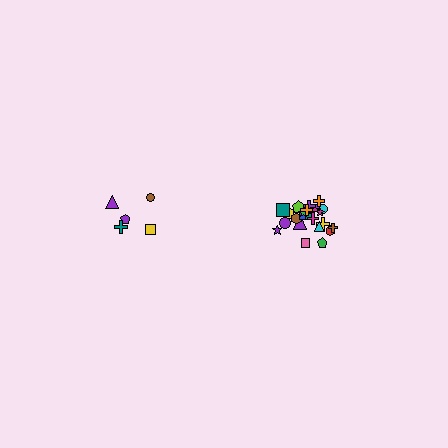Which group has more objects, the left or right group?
The right group.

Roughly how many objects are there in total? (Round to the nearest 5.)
Roughly 30 objects in total.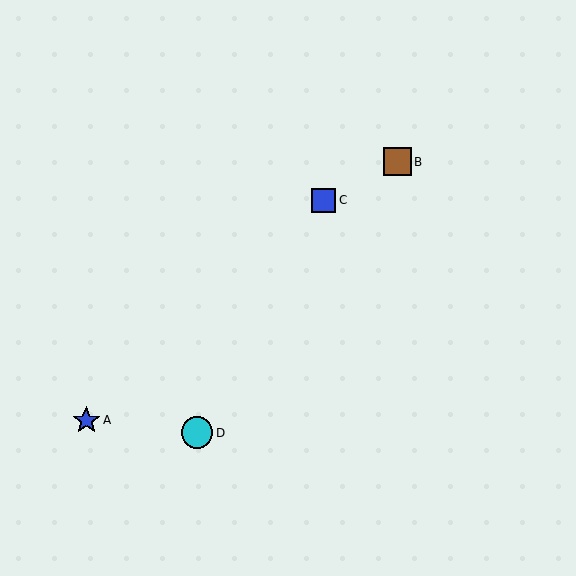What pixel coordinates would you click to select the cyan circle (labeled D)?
Click at (197, 433) to select the cyan circle D.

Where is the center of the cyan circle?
The center of the cyan circle is at (197, 433).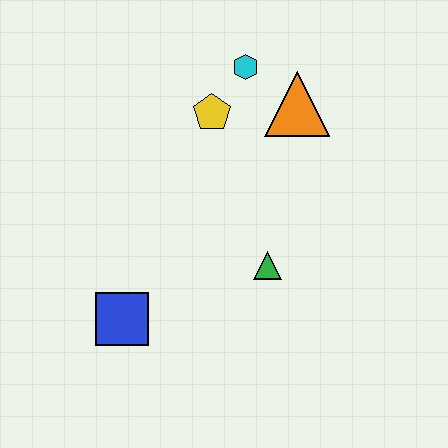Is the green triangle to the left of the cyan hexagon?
No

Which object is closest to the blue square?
The green triangle is closest to the blue square.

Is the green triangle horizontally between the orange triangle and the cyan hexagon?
Yes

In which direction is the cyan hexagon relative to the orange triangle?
The cyan hexagon is to the left of the orange triangle.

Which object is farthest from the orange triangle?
The blue square is farthest from the orange triangle.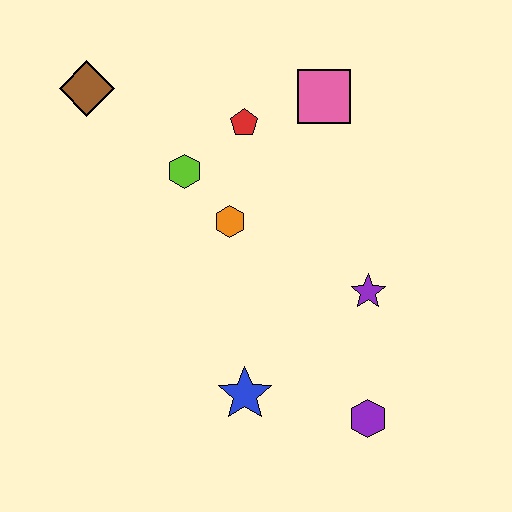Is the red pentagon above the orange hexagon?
Yes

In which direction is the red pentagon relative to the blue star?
The red pentagon is above the blue star.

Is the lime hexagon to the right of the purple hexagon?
No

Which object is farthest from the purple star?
The brown diamond is farthest from the purple star.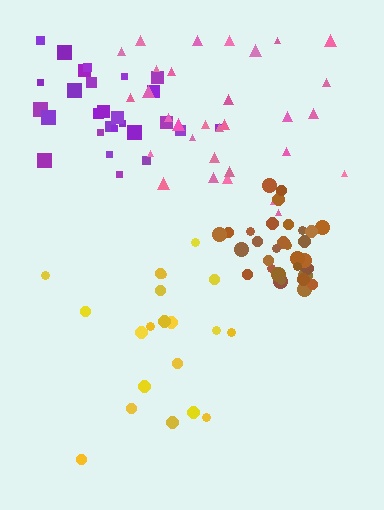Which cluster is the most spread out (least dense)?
Pink.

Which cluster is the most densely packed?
Brown.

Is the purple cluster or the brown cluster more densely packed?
Brown.